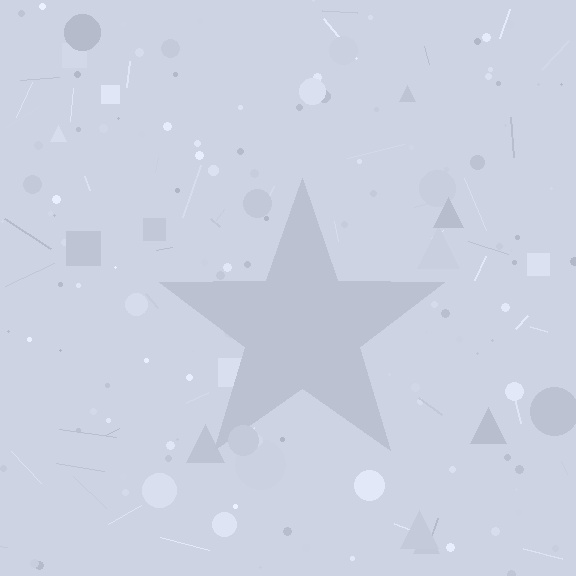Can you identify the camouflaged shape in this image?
The camouflaged shape is a star.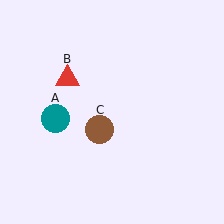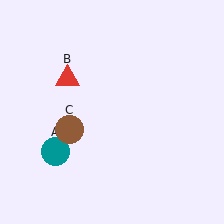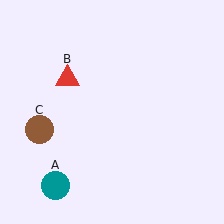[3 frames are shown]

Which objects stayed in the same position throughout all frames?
Red triangle (object B) remained stationary.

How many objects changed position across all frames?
2 objects changed position: teal circle (object A), brown circle (object C).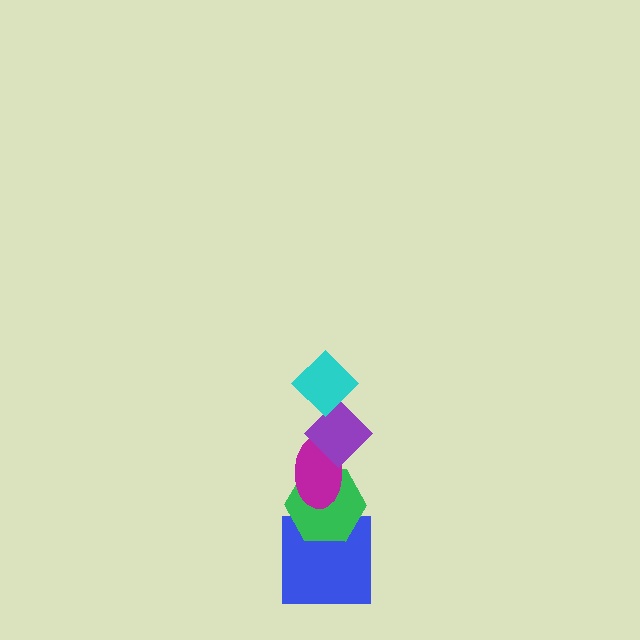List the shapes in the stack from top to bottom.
From top to bottom: the cyan diamond, the purple diamond, the magenta ellipse, the green hexagon, the blue square.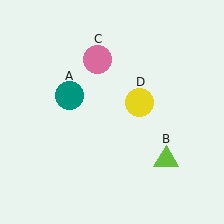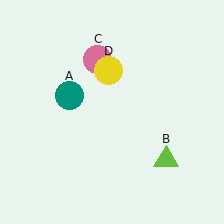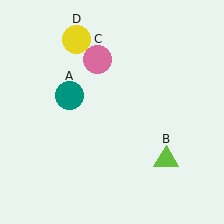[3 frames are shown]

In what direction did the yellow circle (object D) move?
The yellow circle (object D) moved up and to the left.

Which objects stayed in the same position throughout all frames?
Teal circle (object A) and lime triangle (object B) and pink circle (object C) remained stationary.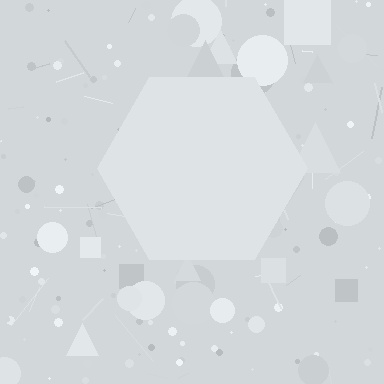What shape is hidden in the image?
A hexagon is hidden in the image.